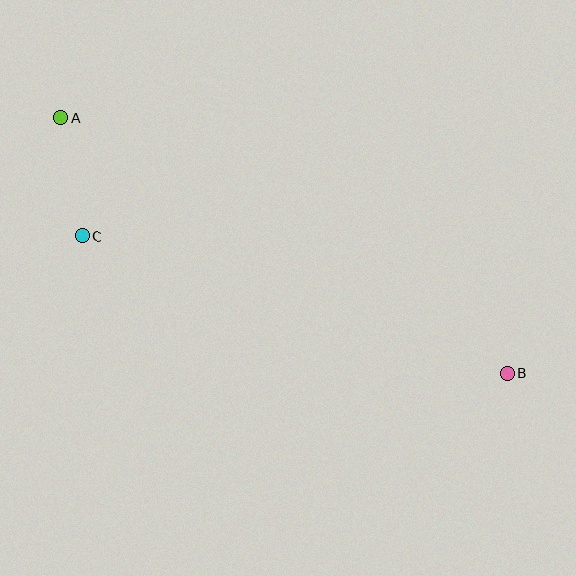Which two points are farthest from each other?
Points A and B are farthest from each other.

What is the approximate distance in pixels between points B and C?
The distance between B and C is approximately 447 pixels.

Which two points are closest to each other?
Points A and C are closest to each other.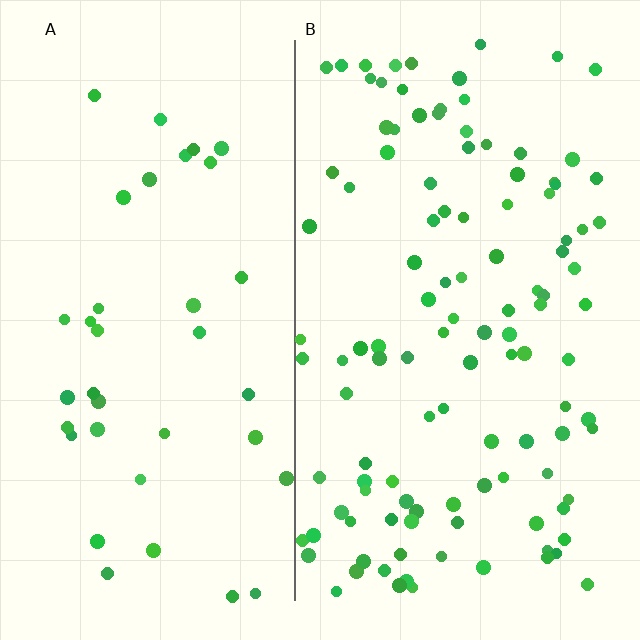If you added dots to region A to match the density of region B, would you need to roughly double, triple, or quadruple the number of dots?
Approximately triple.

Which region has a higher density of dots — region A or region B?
B (the right).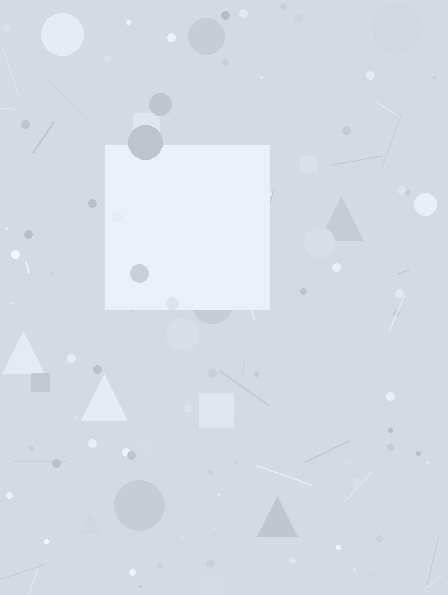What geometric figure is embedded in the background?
A square is embedded in the background.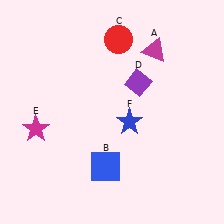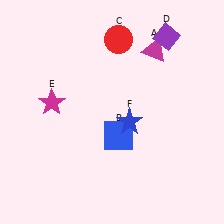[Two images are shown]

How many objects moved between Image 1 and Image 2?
3 objects moved between the two images.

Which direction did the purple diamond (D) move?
The purple diamond (D) moved up.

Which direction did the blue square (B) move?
The blue square (B) moved up.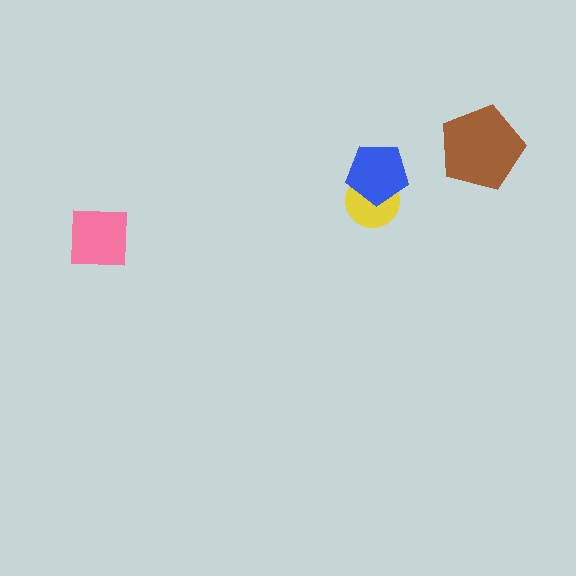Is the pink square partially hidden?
No, no other shape covers it.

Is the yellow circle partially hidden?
Yes, it is partially covered by another shape.